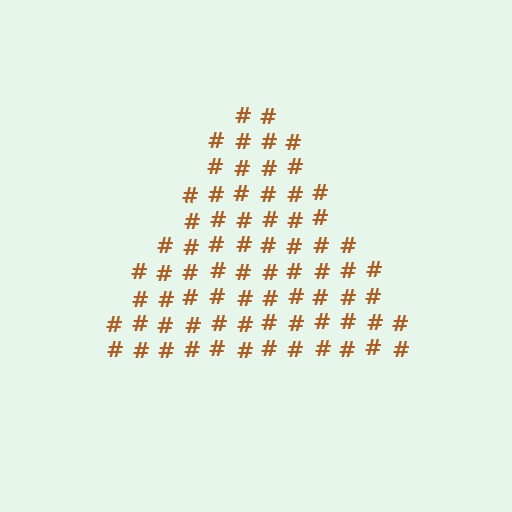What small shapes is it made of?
It is made of small hash symbols.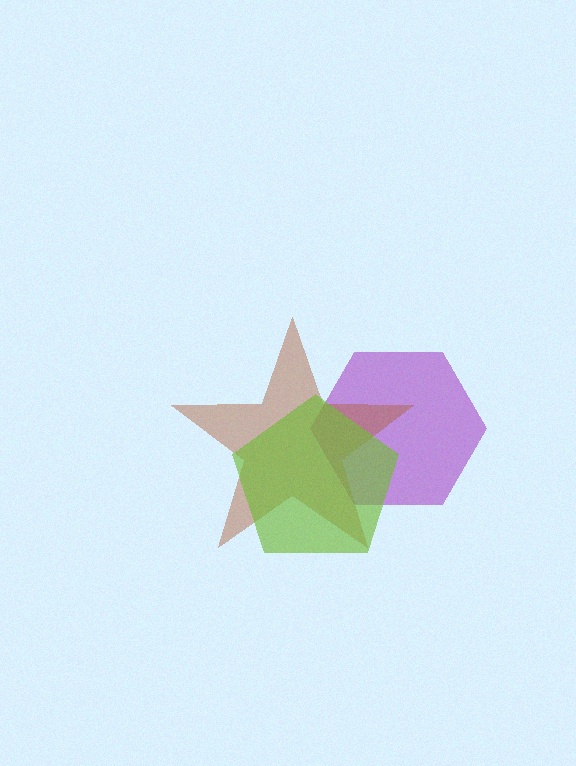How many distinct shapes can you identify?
There are 3 distinct shapes: a purple hexagon, a brown star, a lime pentagon.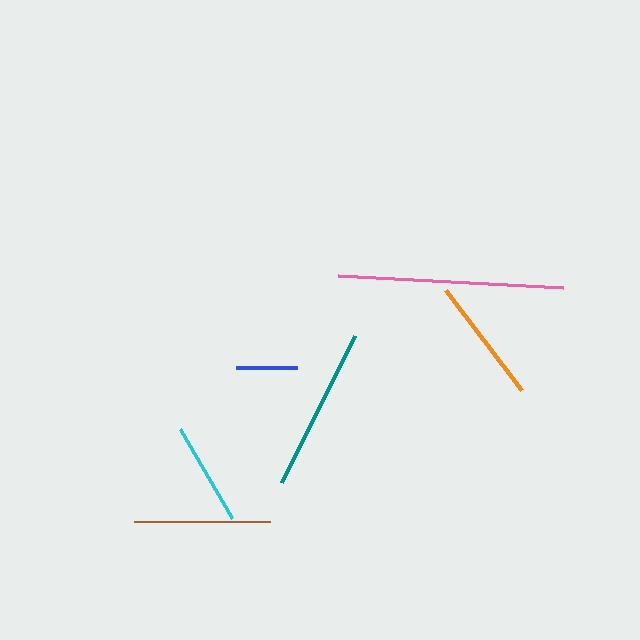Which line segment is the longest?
The pink line is the longest at approximately 226 pixels.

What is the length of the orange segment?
The orange segment is approximately 126 pixels long.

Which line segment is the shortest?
The blue line is the shortest at approximately 61 pixels.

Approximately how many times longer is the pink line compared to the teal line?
The pink line is approximately 1.4 times the length of the teal line.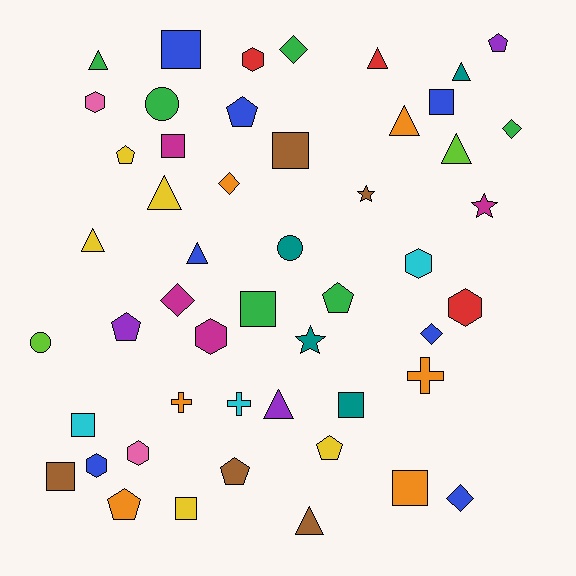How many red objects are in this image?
There are 3 red objects.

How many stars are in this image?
There are 3 stars.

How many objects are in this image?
There are 50 objects.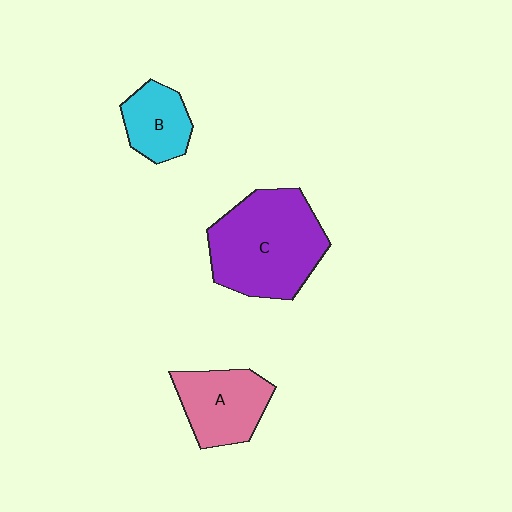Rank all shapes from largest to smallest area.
From largest to smallest: C (purple), A (pink), B (cyan).